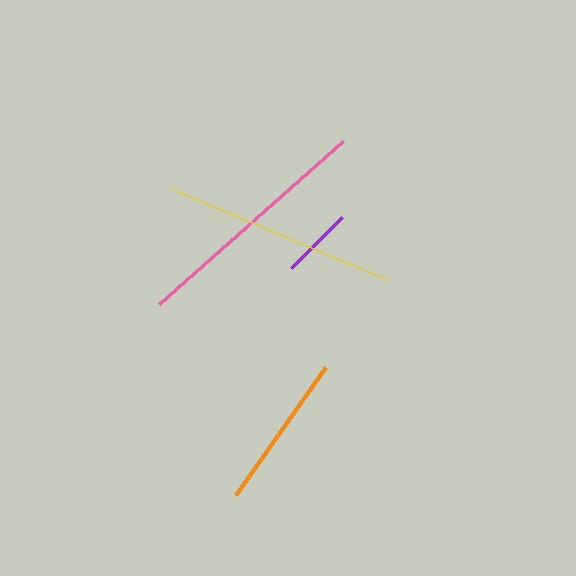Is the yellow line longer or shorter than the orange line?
The yellow line is longer than the orange line.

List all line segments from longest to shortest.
From longest to shortest: pink, yellow, orange, purple.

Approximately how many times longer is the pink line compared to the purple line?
The pink line is approximately 3.4 times the length of the purple line.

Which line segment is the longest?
The pink line is the longest at approximately 246 pixels.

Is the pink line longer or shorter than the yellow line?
The pink line is longer than the yellow line.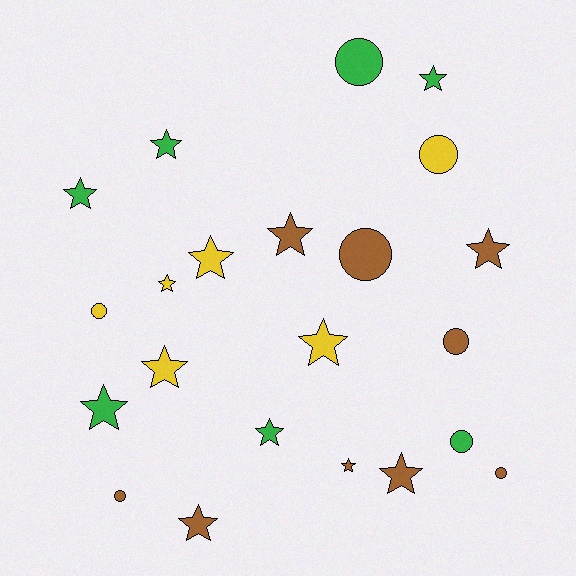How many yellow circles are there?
There are 2 yellow circles.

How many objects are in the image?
There are 22 objects.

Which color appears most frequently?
Brown, with 9 objects.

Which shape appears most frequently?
Star, with 14 objects.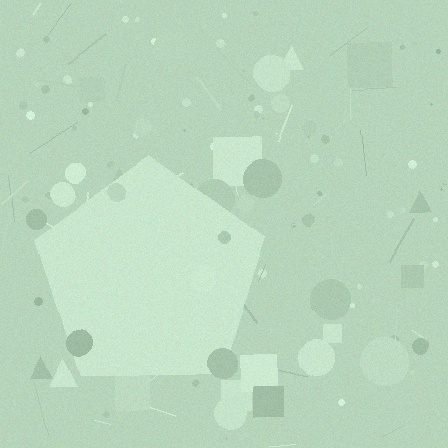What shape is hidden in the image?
A pentagon is hidden in the image.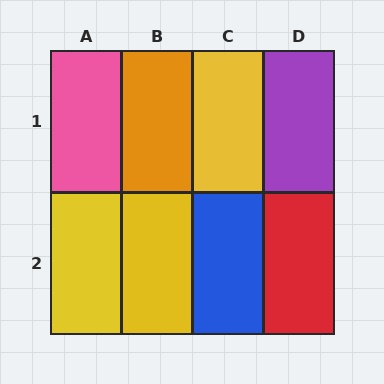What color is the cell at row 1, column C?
Yellow.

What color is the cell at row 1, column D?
Purple.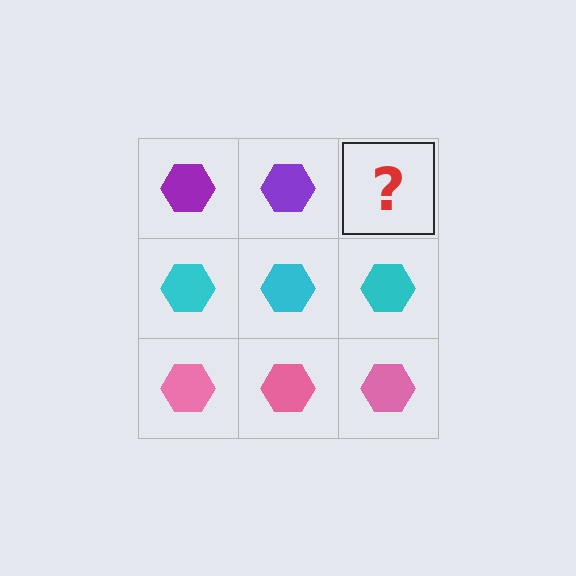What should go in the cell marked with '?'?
The missing cell should contain a purple hexagon.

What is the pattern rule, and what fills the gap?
The rule is that each row has a consistent color. The gap should be filled with a purple hexagon.